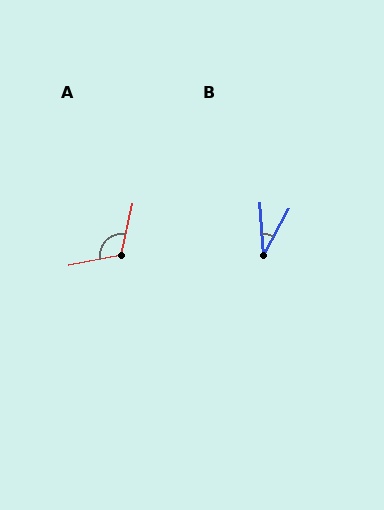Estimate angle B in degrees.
Approximately 32 degrees.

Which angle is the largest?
A, at approximately 113 degrees.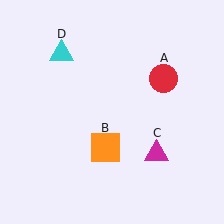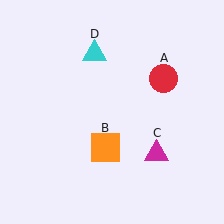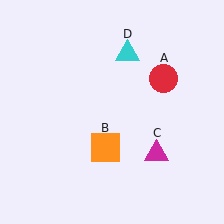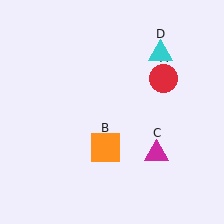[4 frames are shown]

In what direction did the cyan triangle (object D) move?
The cyan triangle (object D) moved right.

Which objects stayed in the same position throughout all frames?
Red circle (object A) and orange square (object B) and magenta triangle (object C) remained stationary.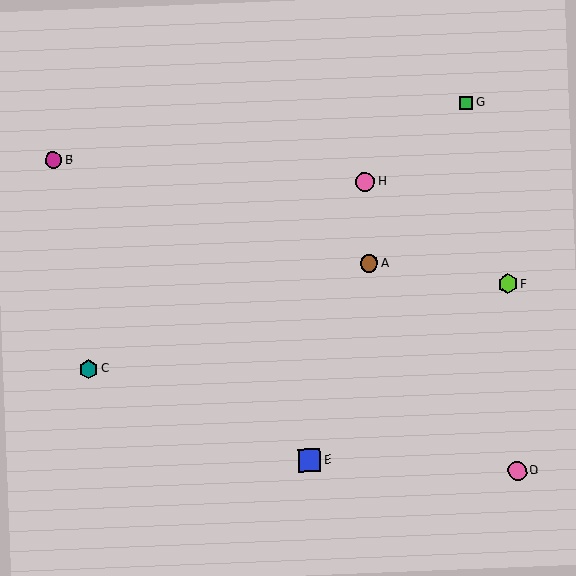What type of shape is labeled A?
Shape A is a brown circle.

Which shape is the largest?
The blue square (labeled E) is the largest.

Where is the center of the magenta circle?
The center of the magenta circle is at (53, 160).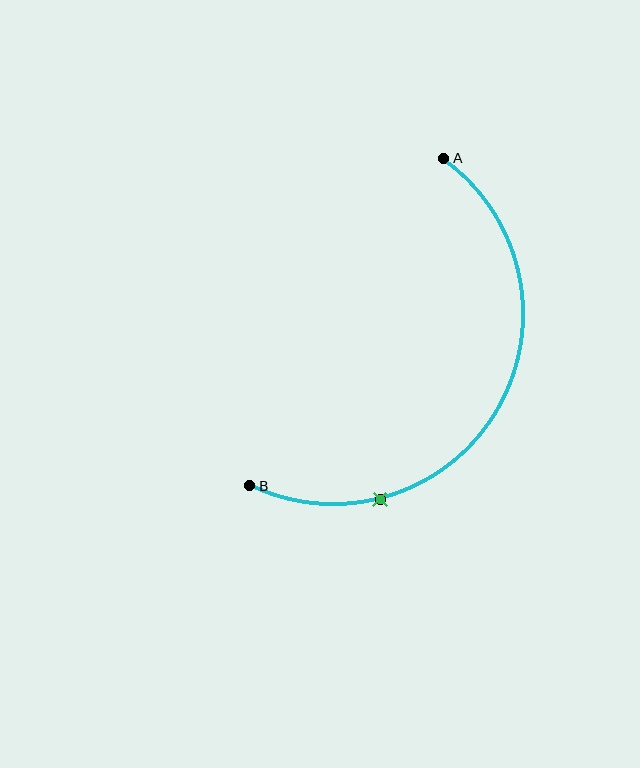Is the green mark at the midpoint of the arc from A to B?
No. The green mark lies on the arc but is closer to endpoint B. The arc midpoint would be at the point on the curve equidistant along the arc from both A and B.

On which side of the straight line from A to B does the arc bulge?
The arc bulges to the right of the straight line connecting A and B.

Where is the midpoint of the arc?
The arc midpoint is the point on the curve farthest from the straight line joining A and B. It sits to the right of that line.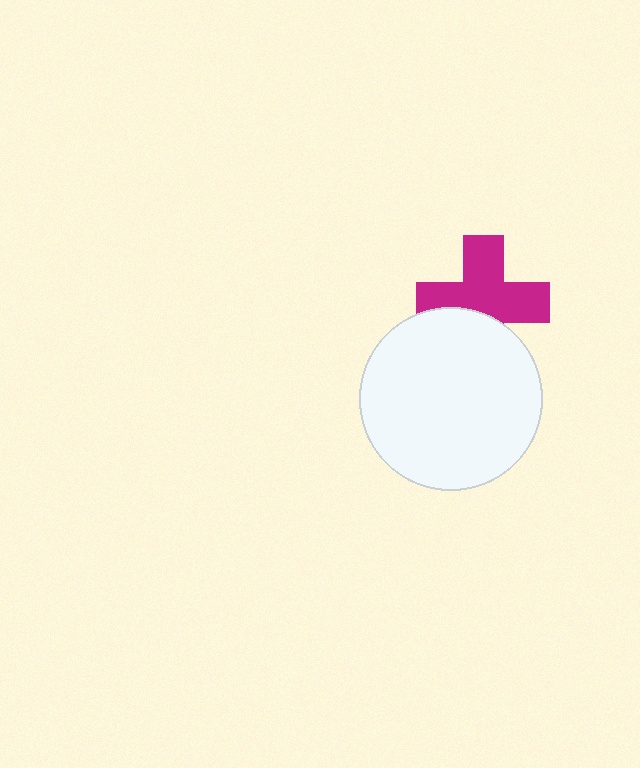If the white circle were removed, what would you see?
You would see the complete magenta cross.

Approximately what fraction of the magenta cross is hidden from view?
Roughly 31% of the magenta cross is hidden behind the white circle.